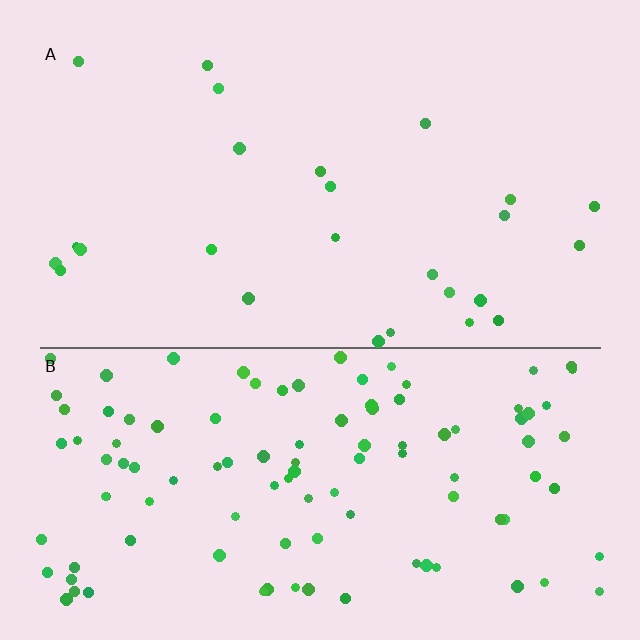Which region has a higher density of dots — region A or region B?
B (the bottom).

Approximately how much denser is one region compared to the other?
Approximately 4.2× — region B over region A.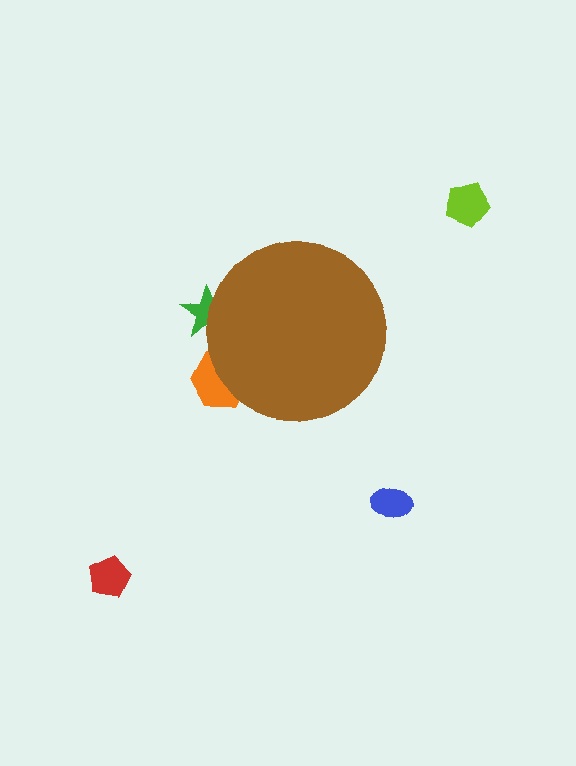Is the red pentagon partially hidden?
No, the red pentagon is fully visible.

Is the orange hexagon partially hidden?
Yes, the orange hexagon is partially hidden behind the brown circle.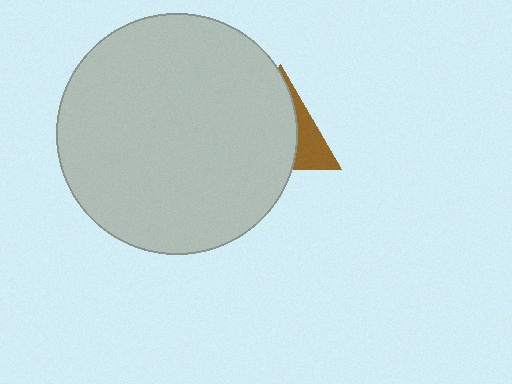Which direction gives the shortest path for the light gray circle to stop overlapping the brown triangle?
Moving left gives the shortest separation.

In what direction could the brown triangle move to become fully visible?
The brown triangle could move right. That would shift it out from behind the light gray circle entirely.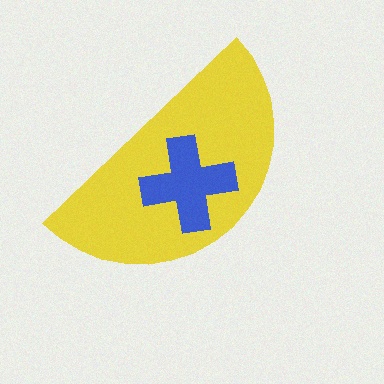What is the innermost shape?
The blue cross.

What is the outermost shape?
The yellow semicircle.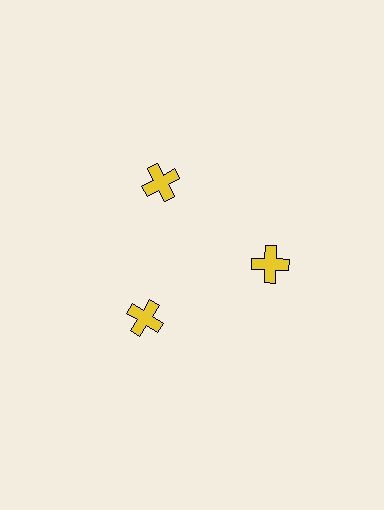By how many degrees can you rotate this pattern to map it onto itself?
The pattern maps onto itself every 120 degrees of rotation.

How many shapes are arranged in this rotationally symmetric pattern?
There are 3 shapes, arranged in 3 groups of 1.